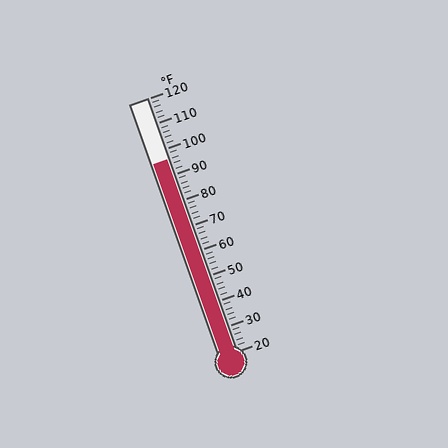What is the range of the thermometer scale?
The thermometer scale ranges from 20°F to 120°F.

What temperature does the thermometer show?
The thermometer shows approximately 96°F.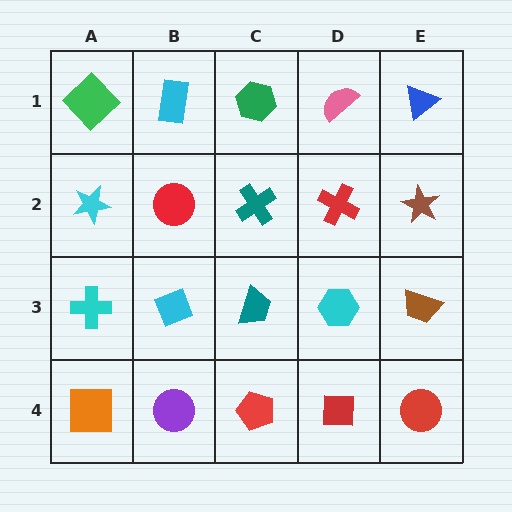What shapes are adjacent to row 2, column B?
A cyan rectangle (row 1, column B), a cyan diamond (row 3, column B), a cyan star (row 2, column A), a teal cross (row 2, column C).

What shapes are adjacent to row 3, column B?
A red circle (row 2, column B), a purple circle (row 4, column B), a cyan cross (row 3, column A), a teal trapezoid (row 3, column C).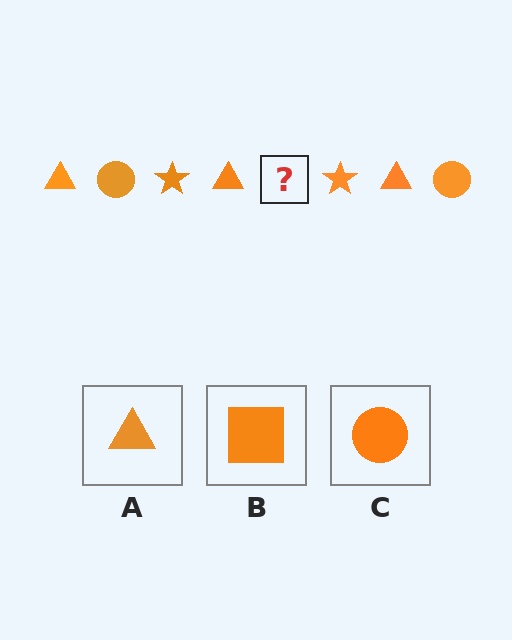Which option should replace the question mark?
Option C.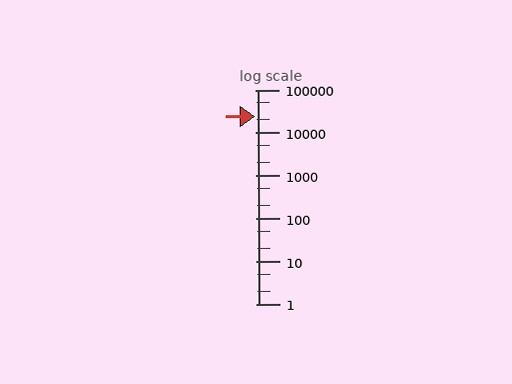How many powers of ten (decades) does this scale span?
The scale spans 5 decades, from 1 to 100000.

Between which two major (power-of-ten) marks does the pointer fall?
The pointer is between 10000 and 100000.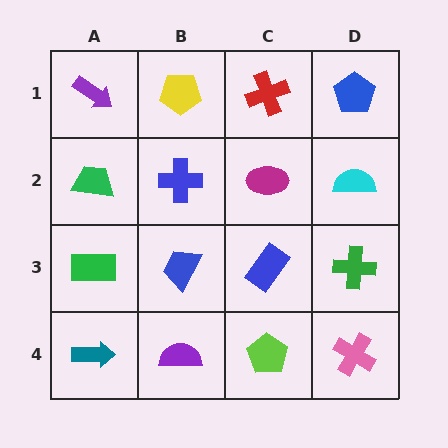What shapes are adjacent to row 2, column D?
A blue pentagon (row 1, column D), a green cross (row 3, column D), a magenta ellipse (row 2, column C).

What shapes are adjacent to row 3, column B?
A blue cross (row 2, column B), a purple semicircle (row 4, column B), a green rectangle (row 3, column A), a blue rectangle (row 3, column C).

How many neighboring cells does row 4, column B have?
3.